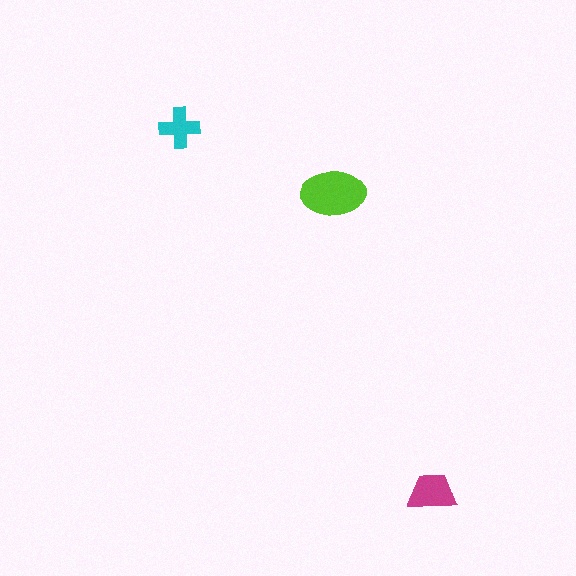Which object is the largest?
The lime ellipse.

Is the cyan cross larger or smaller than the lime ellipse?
Smaller.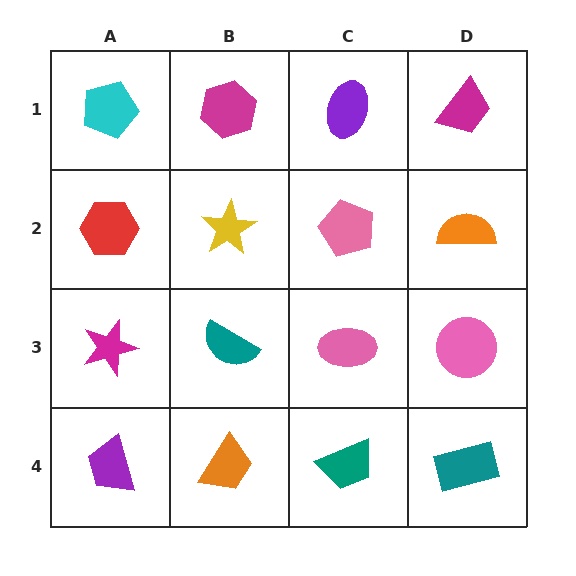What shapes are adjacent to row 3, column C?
A pink pentagon (row 2, column C), a teal trapezoid (row 4, column C), a teal semicircle (row 3, column B), a pink circle (row 3, column D).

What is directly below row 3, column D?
A teal rectangle.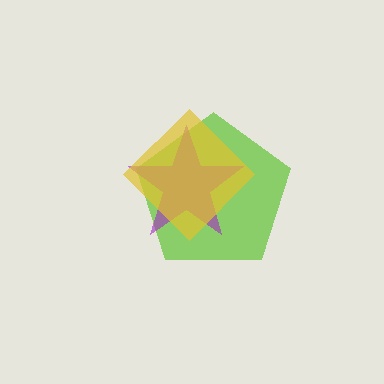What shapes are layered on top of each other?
The layered shapes are: a lime pentagon, a purple star, a yellow diamond.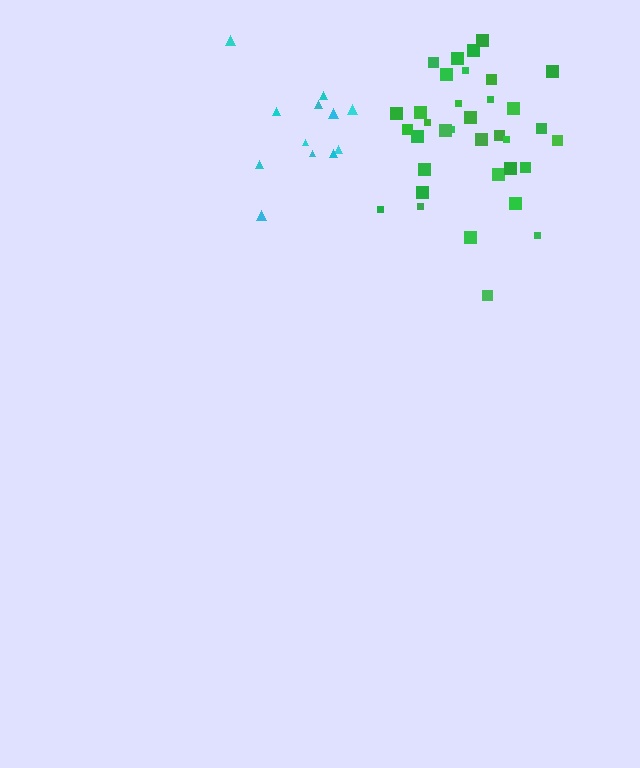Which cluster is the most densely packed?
Green.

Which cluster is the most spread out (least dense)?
Cyan.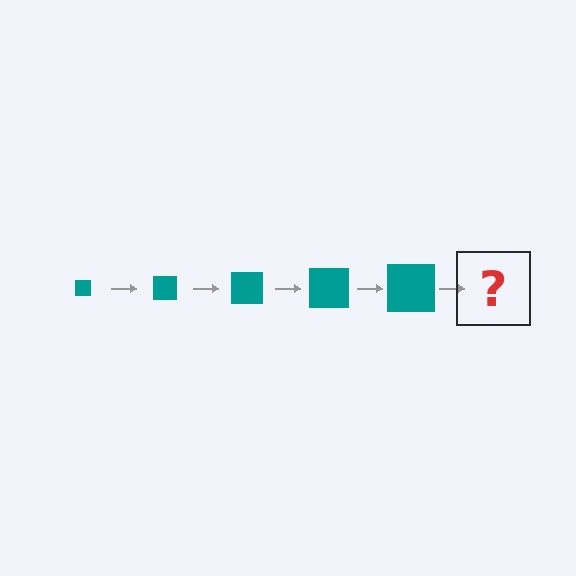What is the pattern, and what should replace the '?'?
The pattern is that the square gets progressively larger each step. The '?' should be a teal square, larger than the previous one.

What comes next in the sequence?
The next element should be a teal square, larger than the previous one.